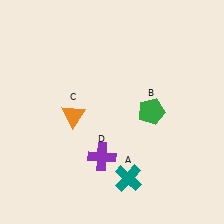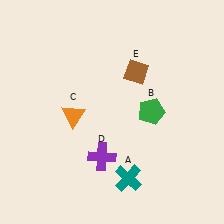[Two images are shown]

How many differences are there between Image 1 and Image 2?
There is 1 difference between the two images.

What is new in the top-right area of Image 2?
A brown diamond (E) was added in the top-right area of Image 2.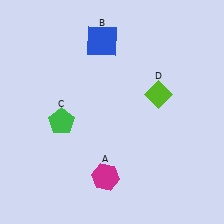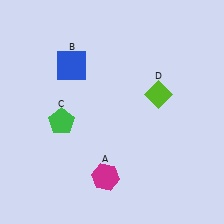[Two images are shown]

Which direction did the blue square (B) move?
The blue square (B) moved left.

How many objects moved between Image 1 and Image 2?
1 object moved between the two images.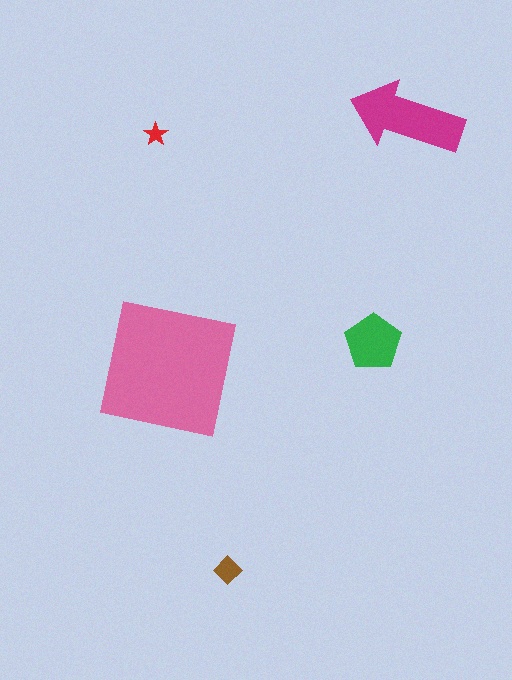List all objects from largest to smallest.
The pink square, the magenta arrow, the green pentagon, the brown diamond, the red star.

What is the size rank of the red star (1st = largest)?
5th.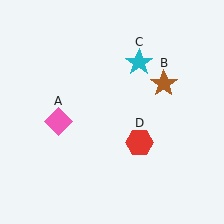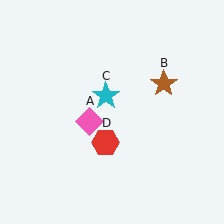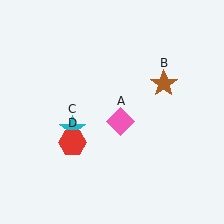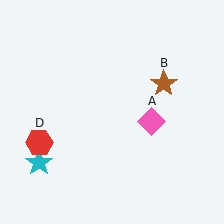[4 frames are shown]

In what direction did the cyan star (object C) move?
The cyan star (object C) moved down and to the left.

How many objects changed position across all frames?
3 objects changed position: pink diamond (object A), cyan star (object C), red hexagon (object D).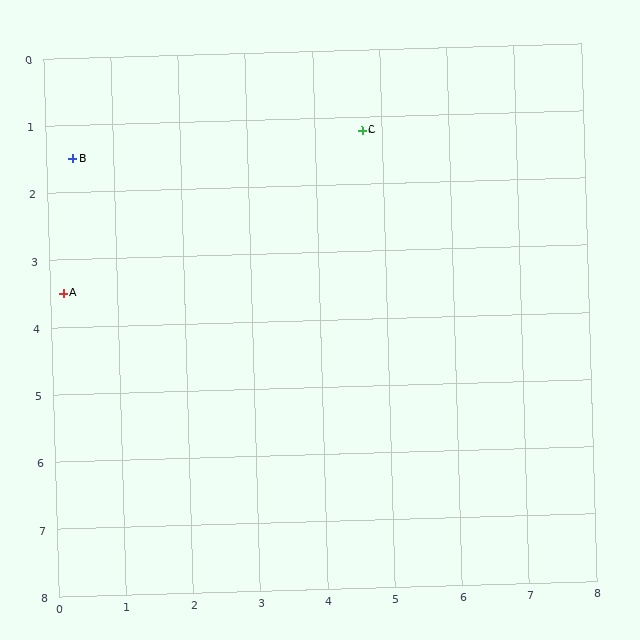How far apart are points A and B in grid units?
Points A and B are about 2.0 grid units apart.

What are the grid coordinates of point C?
Point C is at approximately (4.7, 1.2).